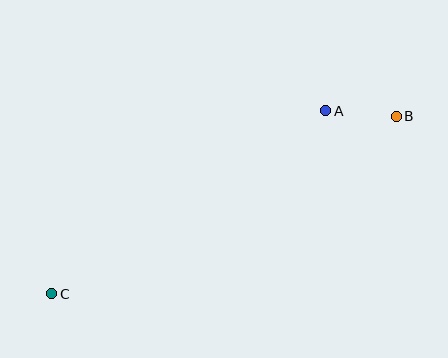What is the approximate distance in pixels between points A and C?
The distance between A and C is approximately 329 pixels.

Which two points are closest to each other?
Points A and B are closest to each other.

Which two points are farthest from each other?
Points B and C are farthest from each other.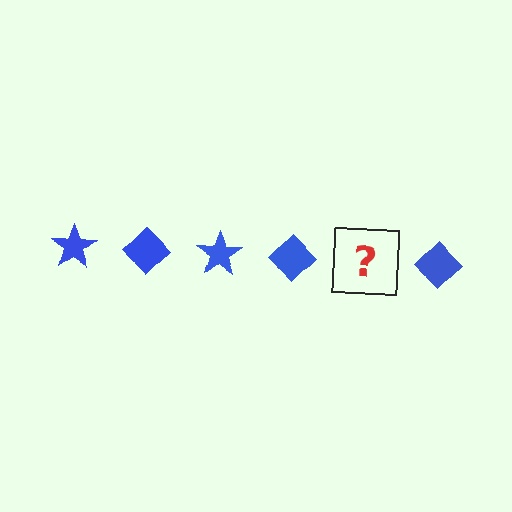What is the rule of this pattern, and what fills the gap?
The rule is that the pattern cycles through star, diamond shapes in blue. The gap should be filled with a blue star.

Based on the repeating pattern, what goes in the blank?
The blank should be a blue star.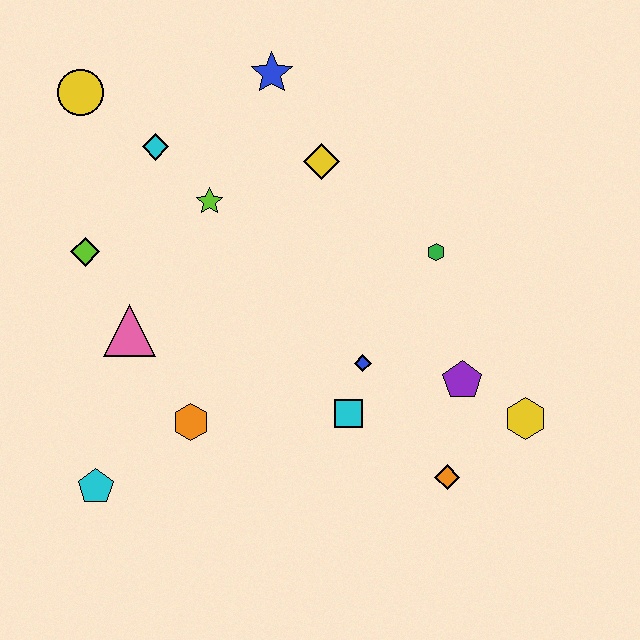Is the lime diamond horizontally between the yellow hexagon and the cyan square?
No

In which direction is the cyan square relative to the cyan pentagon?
The cyan square is to the right of the cyan pentagon.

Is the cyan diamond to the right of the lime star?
No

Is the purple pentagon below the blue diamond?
Yes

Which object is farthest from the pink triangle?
The yellow hexagon is farthest from the pink triangle.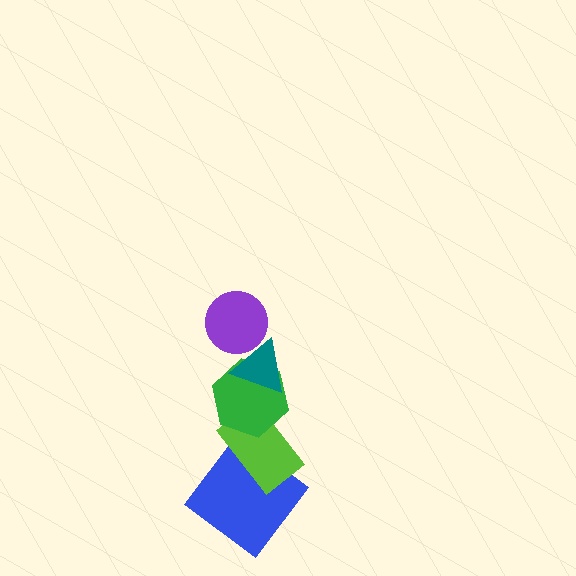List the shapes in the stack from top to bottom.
From top to bottom: the purple circle, the teal triangle, the green hexagon, the lime rectangle, the blue diamond.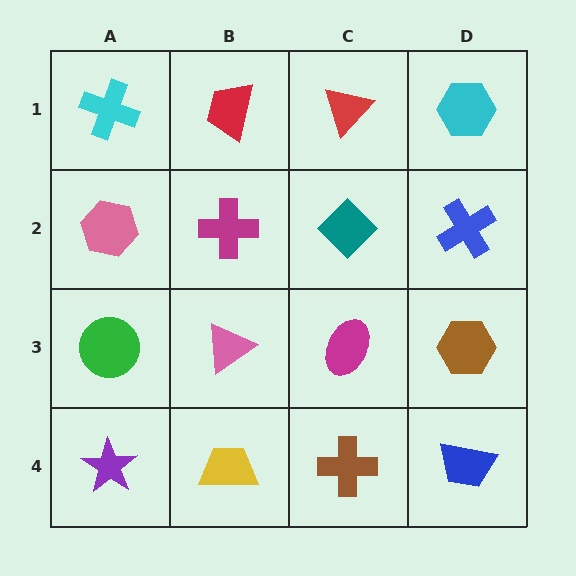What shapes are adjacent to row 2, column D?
A cyan hexagon (row 1, column D), a brown hexagon (row 3, column D), a teal diamond (row 2, column C).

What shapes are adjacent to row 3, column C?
A teal diamond (row 2, column C), a brown cross (row 4, column C), a pink triangle (row 3, column B), a brown hexagon (row 3, column D).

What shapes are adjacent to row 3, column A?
A pink hexagon (row 2, column A), a purple star (row 4, column A), a pink triangle (row 3, column B).